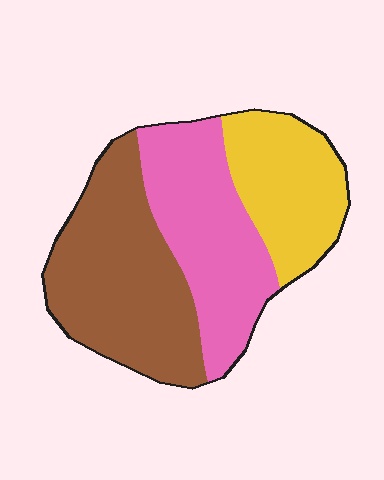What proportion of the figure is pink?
Pink takes up between a quarter and a half of the figure.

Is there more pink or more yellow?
Pink.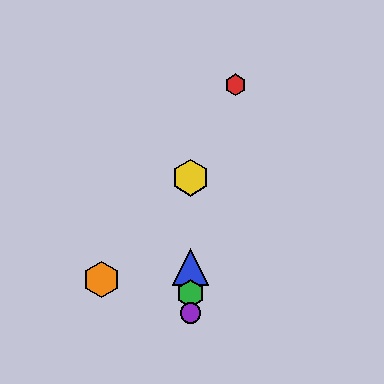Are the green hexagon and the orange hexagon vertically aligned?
No, the green hexagon is at x≈191 and the orange hexagon is at x≈101.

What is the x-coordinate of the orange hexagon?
The orange hexagon is at x≈101.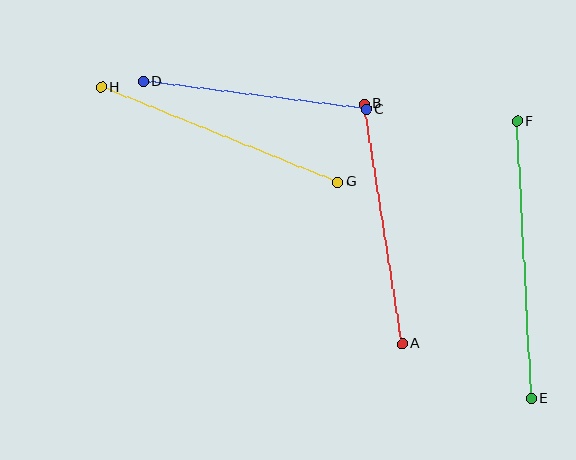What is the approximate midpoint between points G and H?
The midpoint is at approximately (219, 135) pixels.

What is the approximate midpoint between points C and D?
The midpoint is at approximately (255, 96) pixels.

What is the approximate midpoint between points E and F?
The midpoint is at approximately (524, 260) pixels.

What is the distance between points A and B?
The distance is approximately 242 pixels.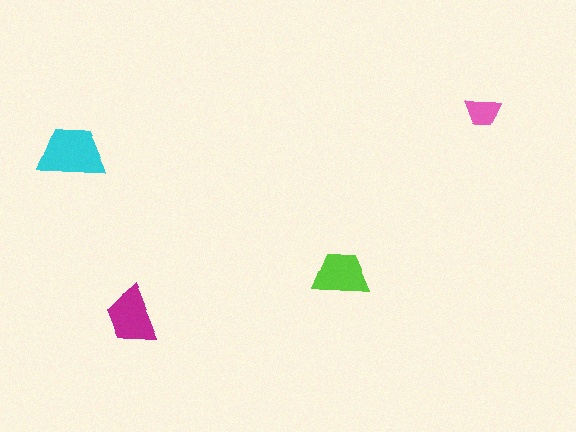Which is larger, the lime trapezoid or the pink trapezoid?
The lime one.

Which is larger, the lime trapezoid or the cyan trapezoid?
The cyan one.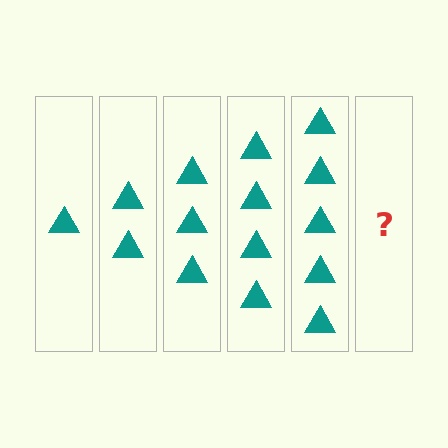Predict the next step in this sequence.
The next step is 6 triangles.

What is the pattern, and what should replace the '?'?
The pattern is that each step adds one more triangle. The '?' should be 6 triangles.